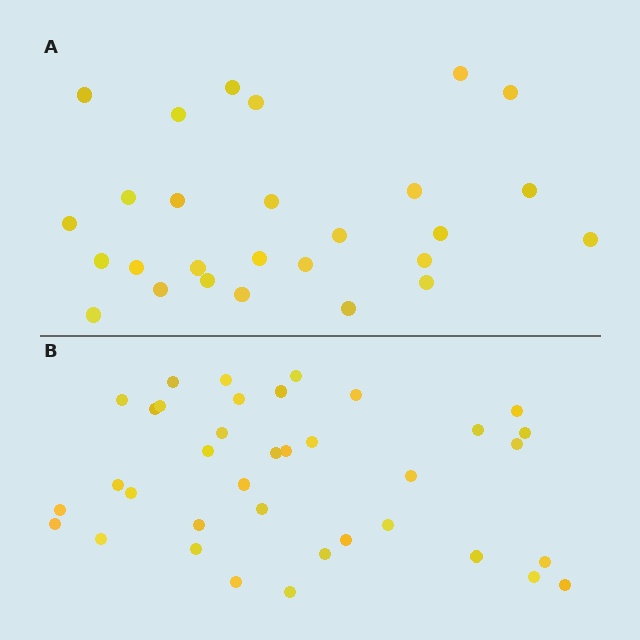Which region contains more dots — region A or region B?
Region B (the bottom region) has more dots.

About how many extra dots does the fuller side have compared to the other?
Region B has roughly 10 or so more dots than region A.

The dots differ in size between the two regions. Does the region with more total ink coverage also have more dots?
No. Region A has more total ink coverage because its dots are larger, but region B actually contains more individual dots. Total area can be misleading — the number of items is what matters here.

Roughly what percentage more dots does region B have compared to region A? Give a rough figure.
About 35% more.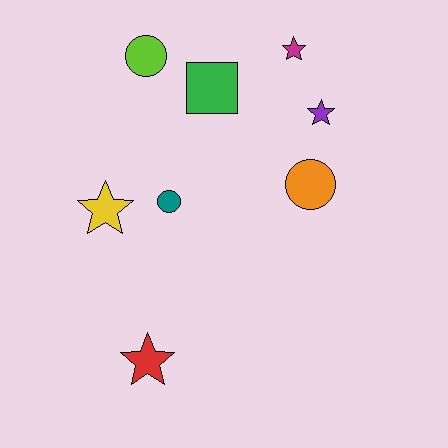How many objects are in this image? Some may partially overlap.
There are 8 objects.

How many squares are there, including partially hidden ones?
There is 1 square.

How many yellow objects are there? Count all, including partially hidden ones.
There is 1 yellow object.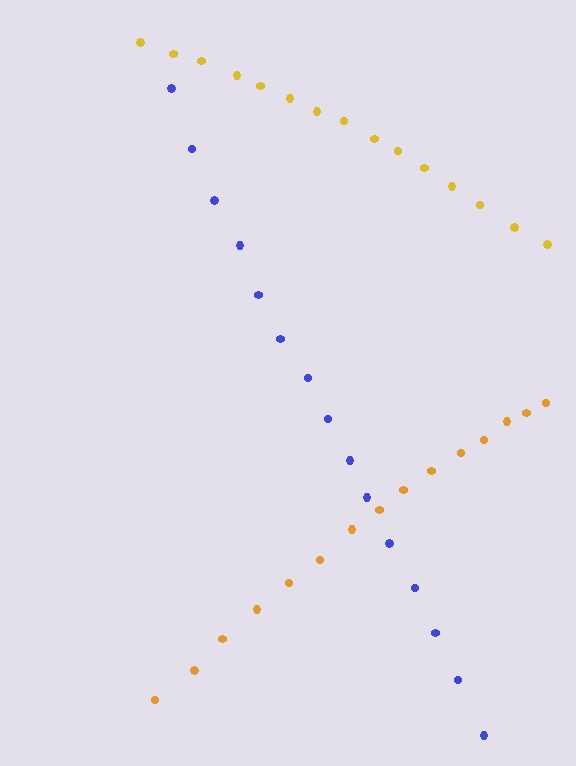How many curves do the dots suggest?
There are 3 distinct paths.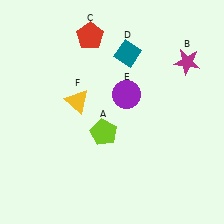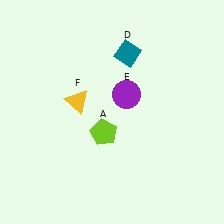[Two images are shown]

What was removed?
The magenta star (B), the red pentagon (C) were removed in Image 2.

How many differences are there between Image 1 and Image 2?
There are 2 differences between the two images.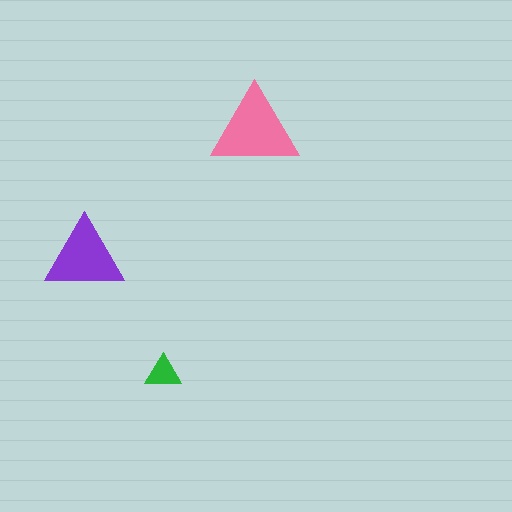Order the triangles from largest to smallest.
the pink one, the purple one, the green one.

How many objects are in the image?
There are 3 objects in the image.